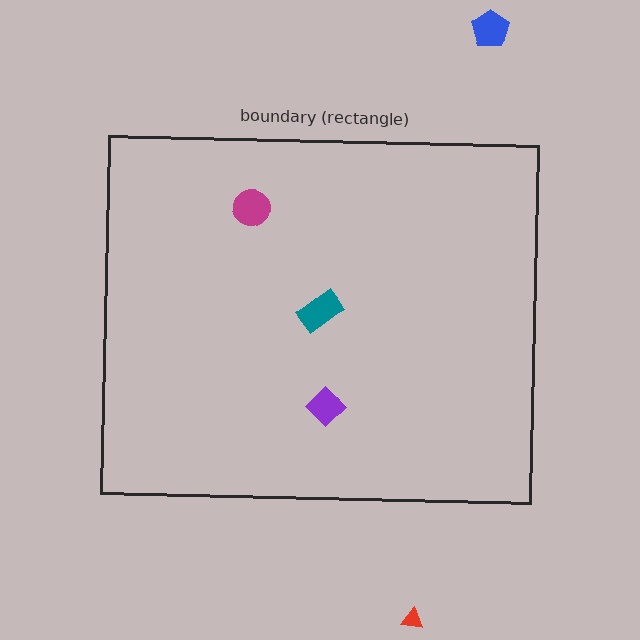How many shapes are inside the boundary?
3 inside, 2 outside.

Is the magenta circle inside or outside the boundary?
Inside.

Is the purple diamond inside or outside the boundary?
Inside.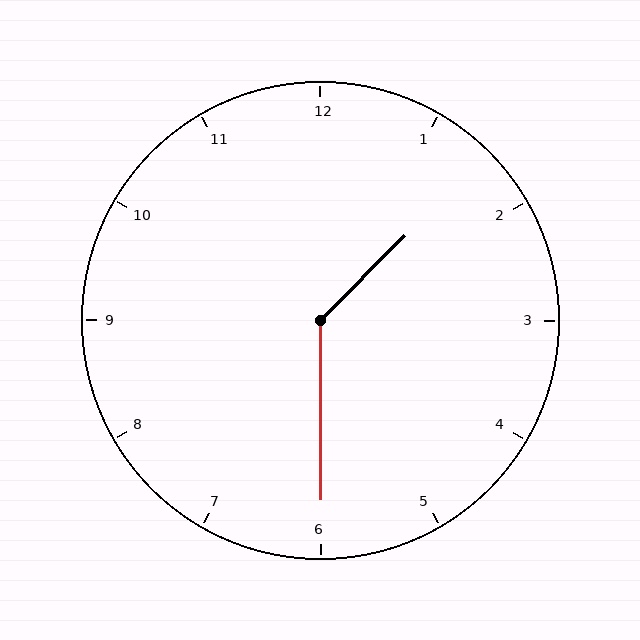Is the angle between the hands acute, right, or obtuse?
It is obtuse.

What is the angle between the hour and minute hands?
Approximately 135 degrees.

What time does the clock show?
1:30.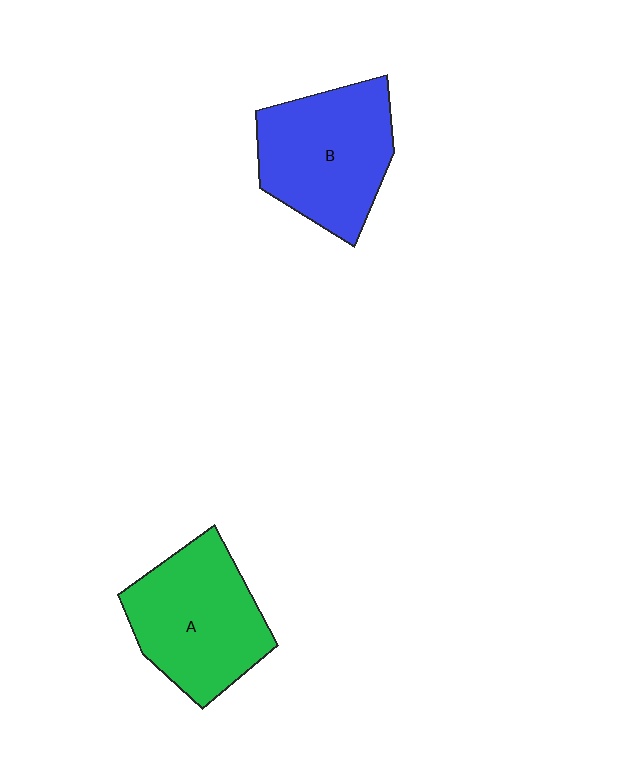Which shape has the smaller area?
Shape B (blue).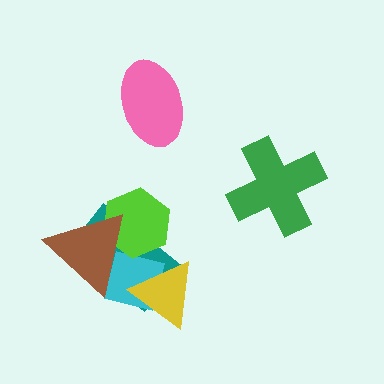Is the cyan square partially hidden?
Yes, it is partially covered by another shape.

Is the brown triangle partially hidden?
No, no other shape covers it.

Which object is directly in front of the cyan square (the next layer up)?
The lime hexagon is directly in front of the cyan square.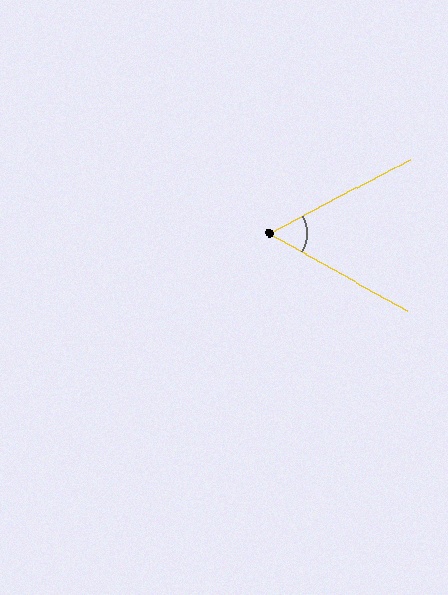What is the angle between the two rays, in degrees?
Approximately 57 degrees.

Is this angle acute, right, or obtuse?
It is acute.